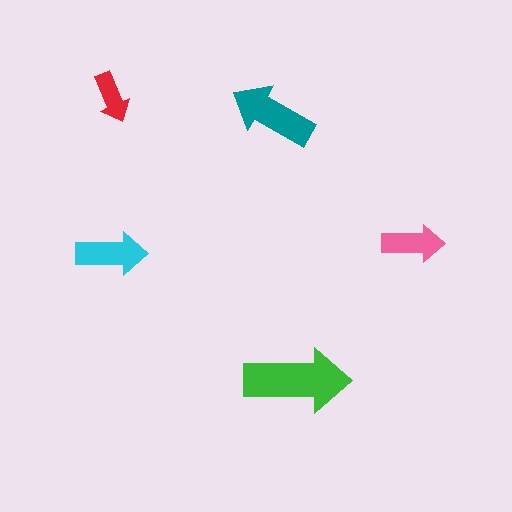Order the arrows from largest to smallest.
the green one, the teal one, the cyan one, the pink one, the red one.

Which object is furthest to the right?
The pink arrow is rightmost.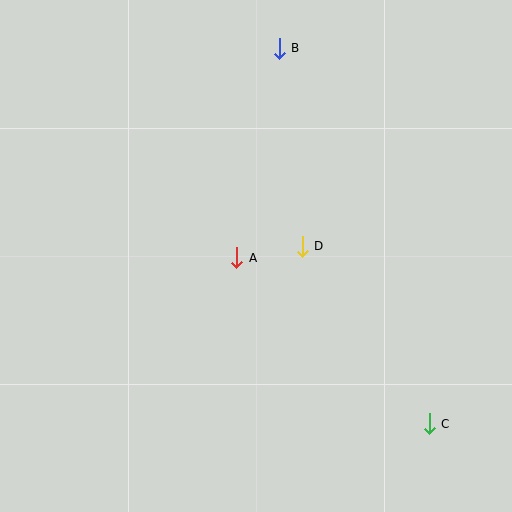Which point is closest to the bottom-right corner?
Point C is closest to the bottom-right corner.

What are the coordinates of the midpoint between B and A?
The midpoint between B and A is at (258, 153).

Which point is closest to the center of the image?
Point A at (237, 258) is closest to the center.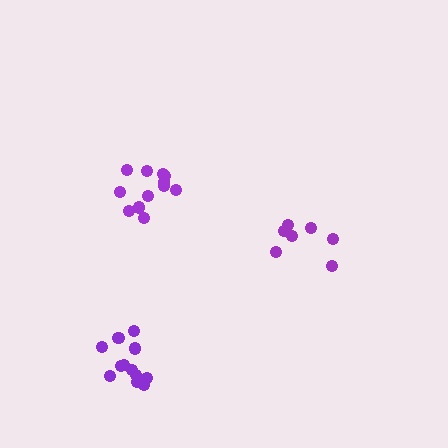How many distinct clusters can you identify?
There are 3 distinct clusters.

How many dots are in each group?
Group 1: 12 dots, Group 2: 7 dots, Group 3: 12 dots (31 total).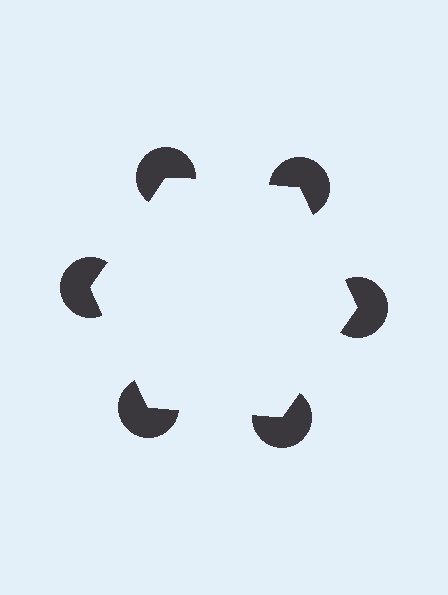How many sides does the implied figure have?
6 sides.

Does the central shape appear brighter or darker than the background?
It typically appears slightly brighter than the background, even though no actual brightness change is drawn.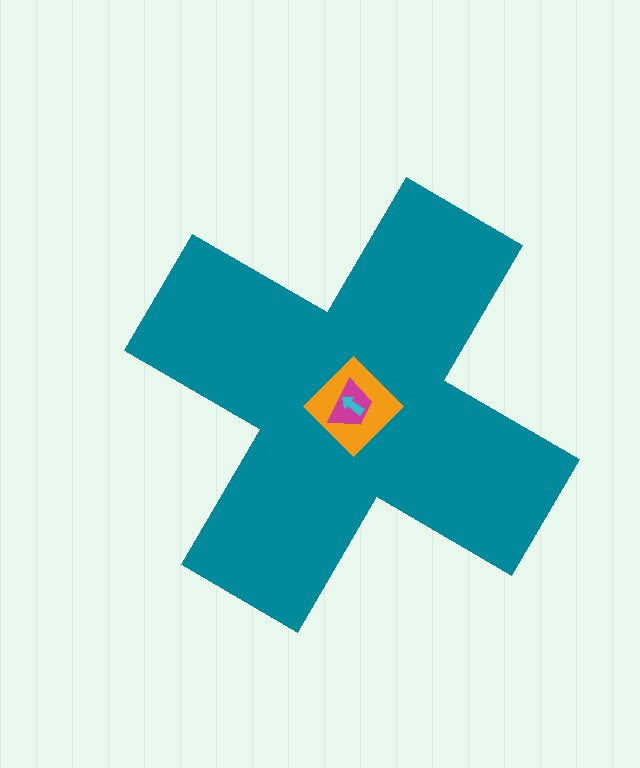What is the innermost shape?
The cyan arrow.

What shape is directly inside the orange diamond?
The magenta trapezoid.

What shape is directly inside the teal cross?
The orange diamond.